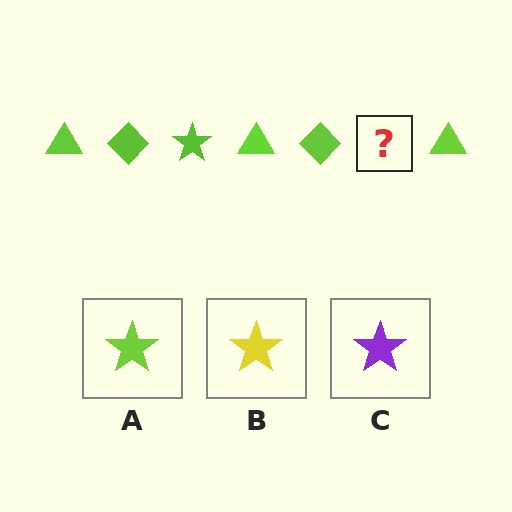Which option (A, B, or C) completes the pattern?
A.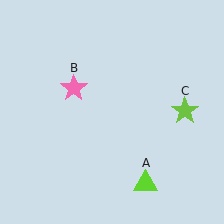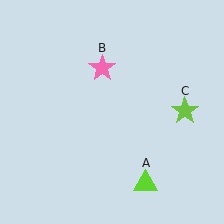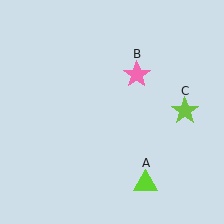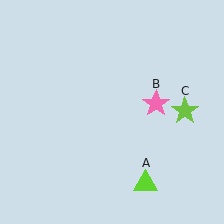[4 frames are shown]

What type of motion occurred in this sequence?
The pink star (object B) rotated clockwise around the center of the scene.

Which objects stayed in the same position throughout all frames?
Lime triangle (object A) and lime star (object C) remained stationary.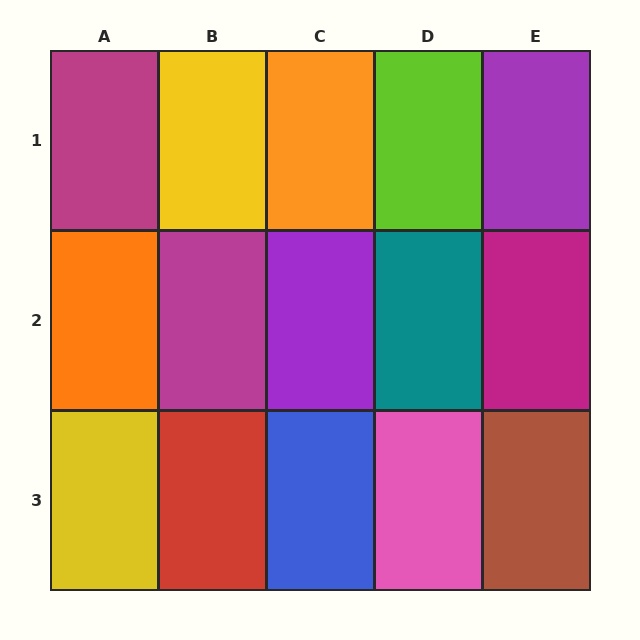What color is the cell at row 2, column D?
Teal.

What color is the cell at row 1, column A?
Magenta.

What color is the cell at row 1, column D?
Lime.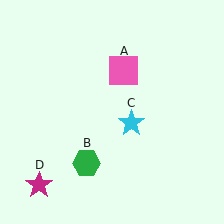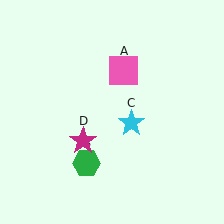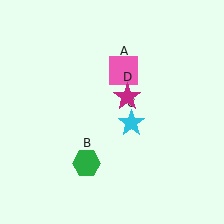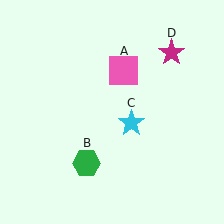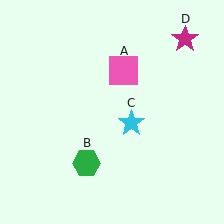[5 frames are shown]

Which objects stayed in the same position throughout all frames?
Pink square (object A) and green hexagon (object B) and cyan star (object C) remained stationary.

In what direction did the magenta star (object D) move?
The magenta star (object D) moved up and to the right.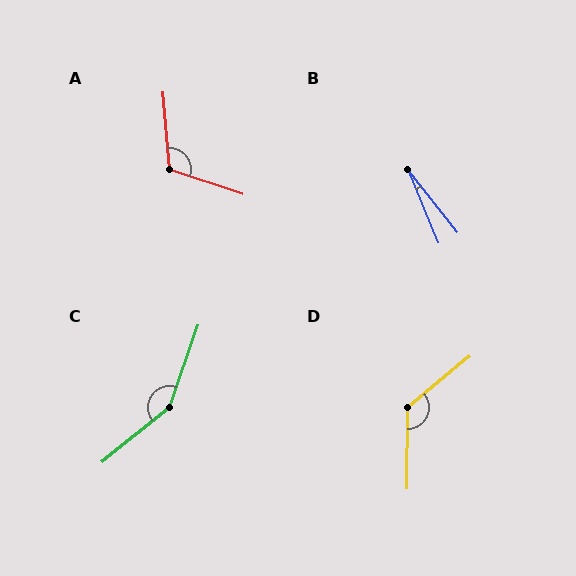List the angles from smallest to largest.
B (16°), A (114°), D (130°), C (147°).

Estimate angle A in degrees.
Approximately 114 degrees.